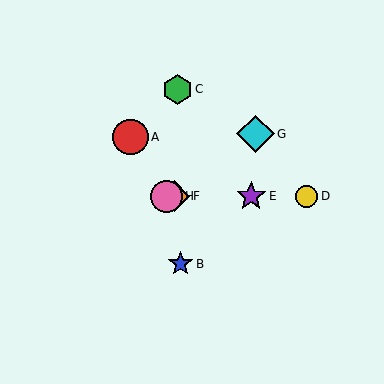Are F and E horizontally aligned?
Yes, both are at y≈196.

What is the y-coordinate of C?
Object C is at y≈89.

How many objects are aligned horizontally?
4 objects (D, E, F, H) are aligned horizontally.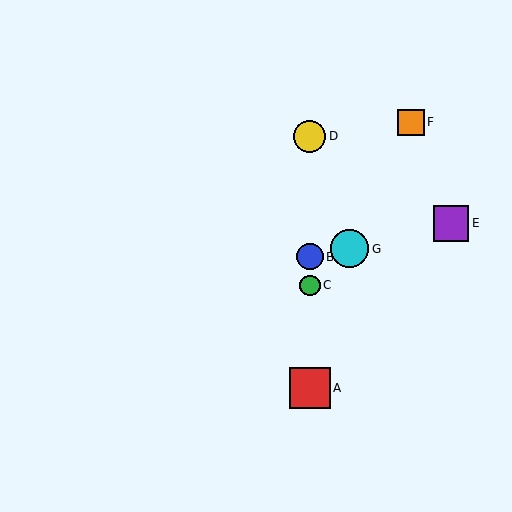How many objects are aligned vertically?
4 objects (A, B, C, D) are aligned vertically.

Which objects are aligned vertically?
Objects A, B, C, D are aligned vertically.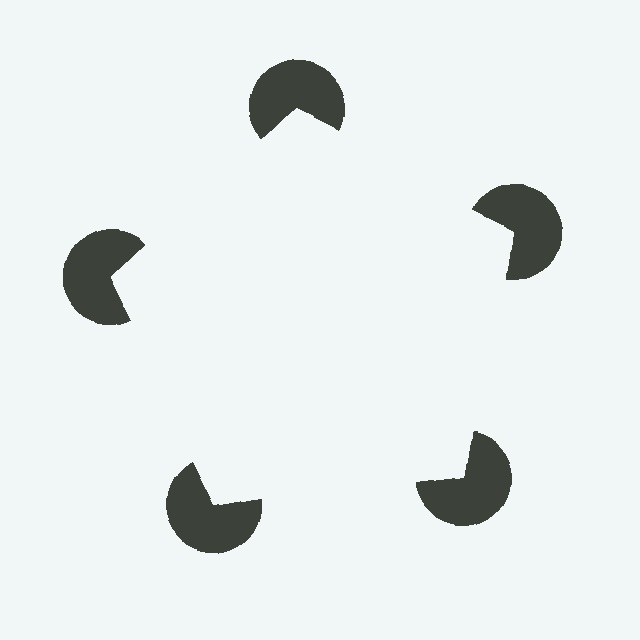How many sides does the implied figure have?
5 sides.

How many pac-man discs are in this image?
There are 5 — one at each vertex of the illusory pentagon.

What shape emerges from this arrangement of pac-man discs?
An illusory pentagon — its edges are inferred from the aligned wedge cuts in the pac-man discs, not physically drawn.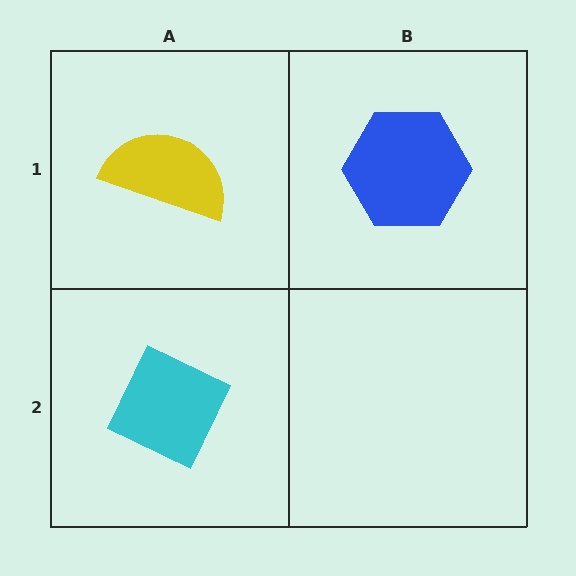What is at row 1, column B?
A blue hexagon.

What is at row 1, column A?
A yellow semicircle.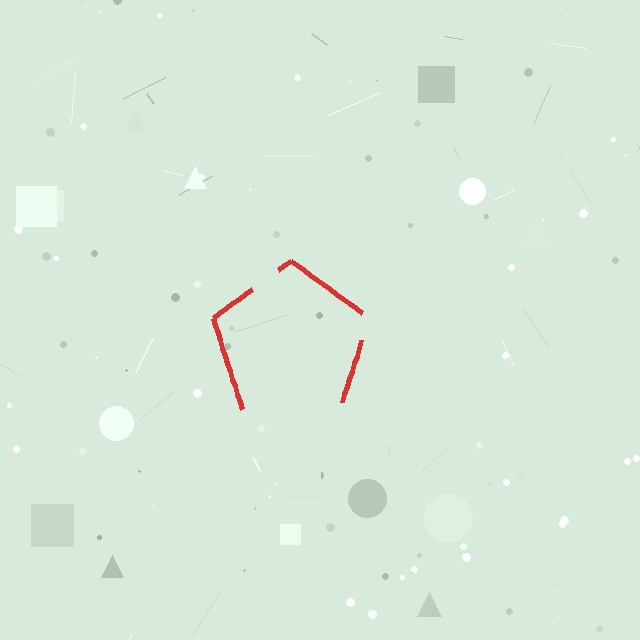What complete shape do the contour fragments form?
The contour fragments form a pentagon.